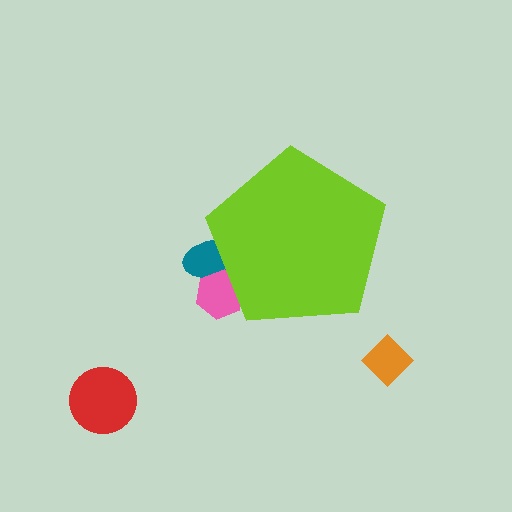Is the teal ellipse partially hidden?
Yes, the teal ellipse is partially hidden behind the lime pentagon.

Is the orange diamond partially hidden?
No, the orange diamond is fully visible.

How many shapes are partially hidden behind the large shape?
2 shapes are partially hidden.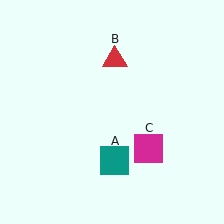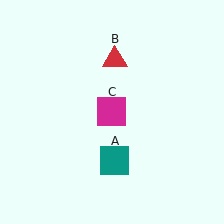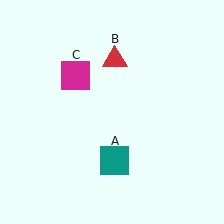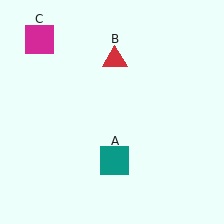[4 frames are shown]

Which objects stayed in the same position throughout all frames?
Teal square (object A) and red triangle (object B) remained stationary.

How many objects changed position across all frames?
1 object changed position: magenta square (object C).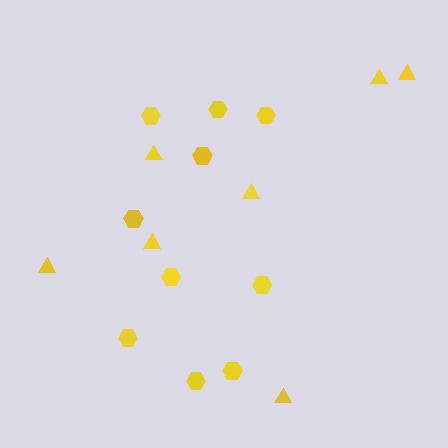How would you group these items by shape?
There are 2 groups: one group of hexagons (10) and one group of triangles (7).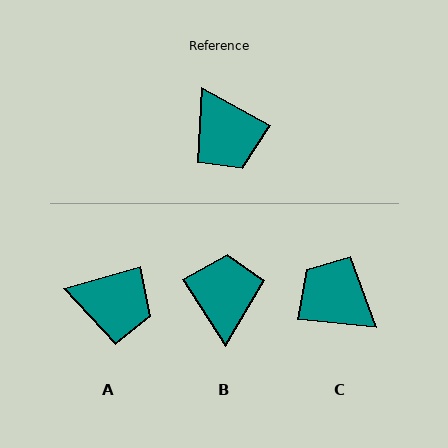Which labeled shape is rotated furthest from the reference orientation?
C, about 157 degrees away.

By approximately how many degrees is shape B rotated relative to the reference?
Approximately 152 degrees counter-clockwise.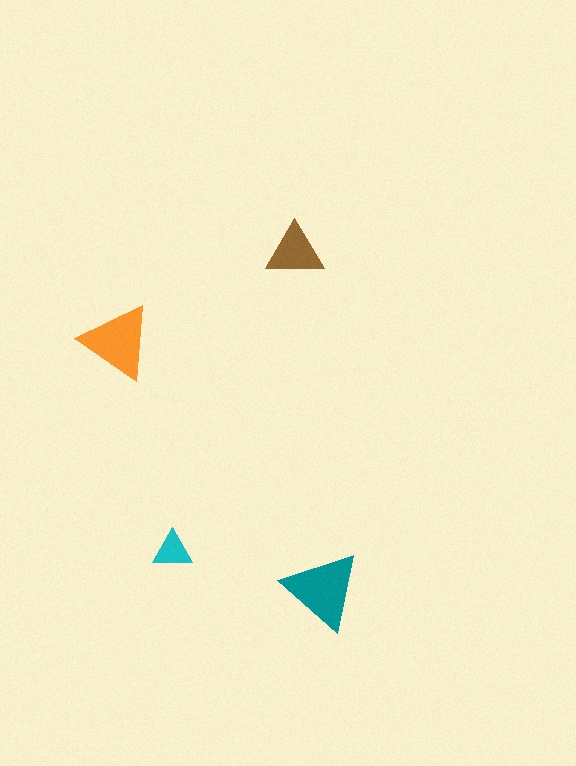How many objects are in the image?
There are 4 objects in the image.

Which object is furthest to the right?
The teal triangle is rightmost.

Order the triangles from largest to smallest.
the teal one, the orange one, the brown one, the cyan one.